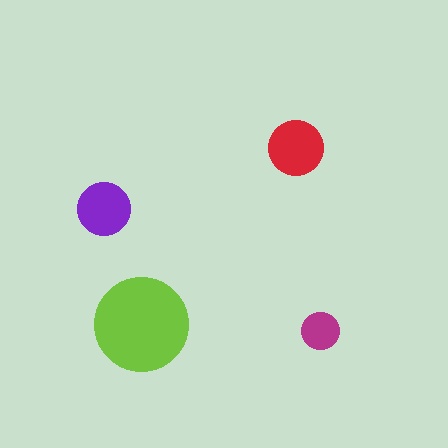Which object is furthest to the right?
The magenta circle is rightmost.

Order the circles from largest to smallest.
the lime one, the red one, the purple one, the magenta one.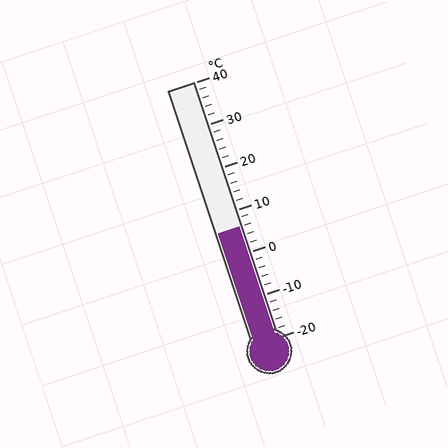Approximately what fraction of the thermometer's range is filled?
The thermometer is filled to approximately 45% of its range.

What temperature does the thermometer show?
The thermometer shows approximately 6°C.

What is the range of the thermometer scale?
The thermometer scale ranges from -20°C to 40°C.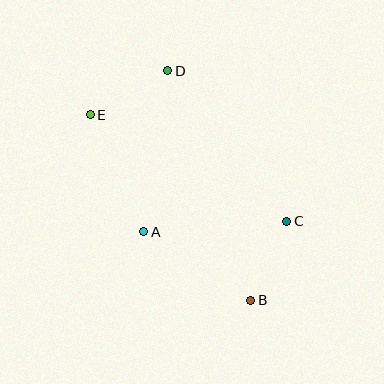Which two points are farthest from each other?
Points B and E are farthest from each other.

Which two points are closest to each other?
Points B and C are closest to each other.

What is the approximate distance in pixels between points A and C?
The distance between A and C is approximately 143 pixels.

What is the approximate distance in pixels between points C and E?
The distance between C and E is approximately 224 pixels.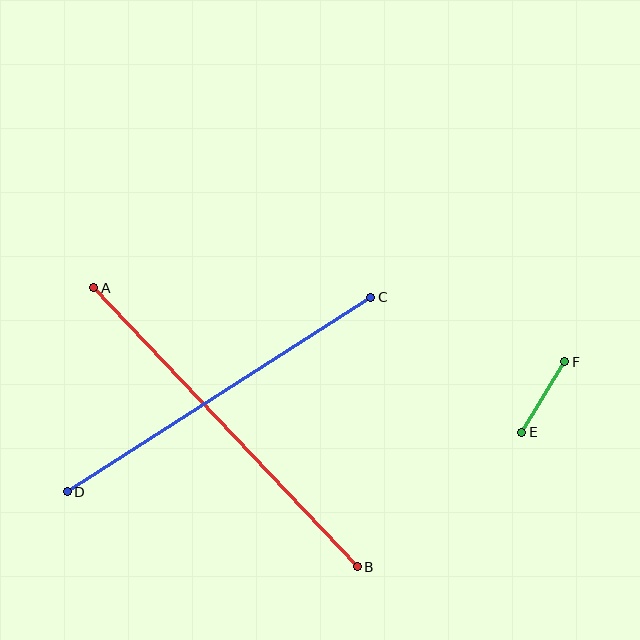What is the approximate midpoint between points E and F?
The midpoint is at approximately (543, 397) pixels.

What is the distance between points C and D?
The distance is approximately 361 pixels.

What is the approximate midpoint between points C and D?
The midpoint is at approximately (219, 394) pixels.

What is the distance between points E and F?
The distance is approximately 83 pixels.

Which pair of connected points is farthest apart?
Points A and B are farthest apart.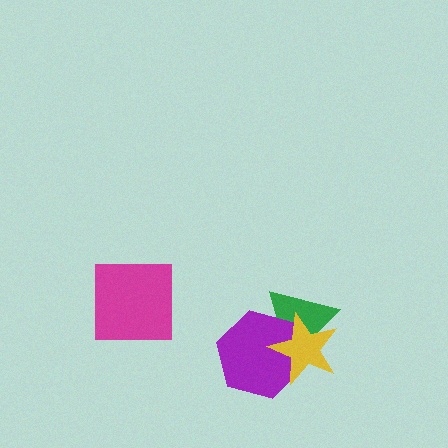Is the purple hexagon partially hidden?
Yes, it is partially covered by another shape.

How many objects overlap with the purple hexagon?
2 objects overlap with the purple hexagon.